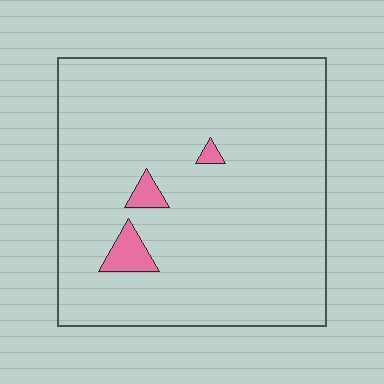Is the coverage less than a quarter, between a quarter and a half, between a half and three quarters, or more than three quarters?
Less than a quarter.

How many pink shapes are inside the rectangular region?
3.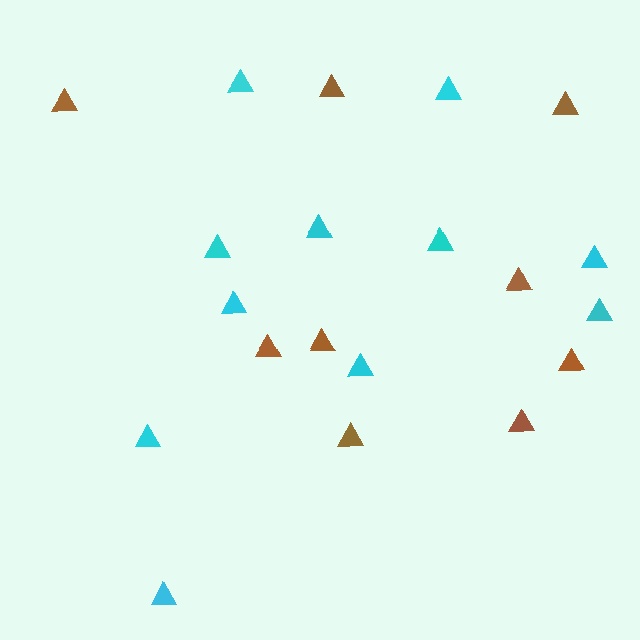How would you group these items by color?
There are 2 groups: one group of brown triangles (9) and one group of cyan triangles (11).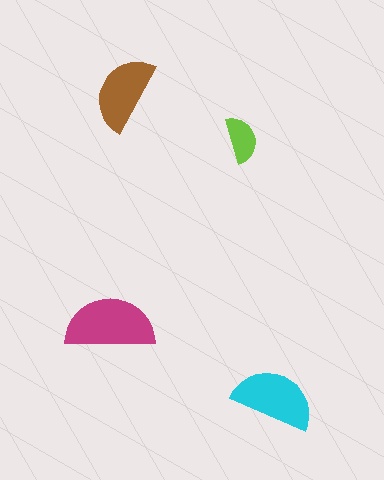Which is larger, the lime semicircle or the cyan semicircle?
The cyan one.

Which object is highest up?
The brown semicircle is topmost.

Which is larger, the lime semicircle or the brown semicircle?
The brown one.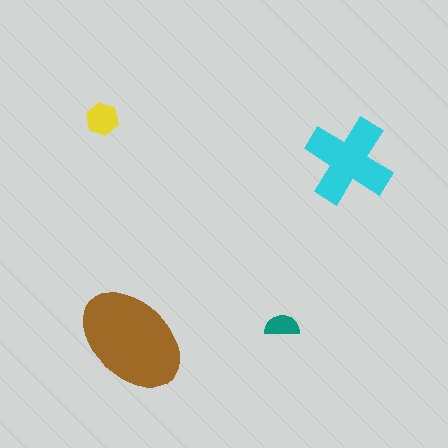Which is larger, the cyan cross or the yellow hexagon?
The cyan cross.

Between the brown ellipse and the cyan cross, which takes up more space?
The brown ellipse.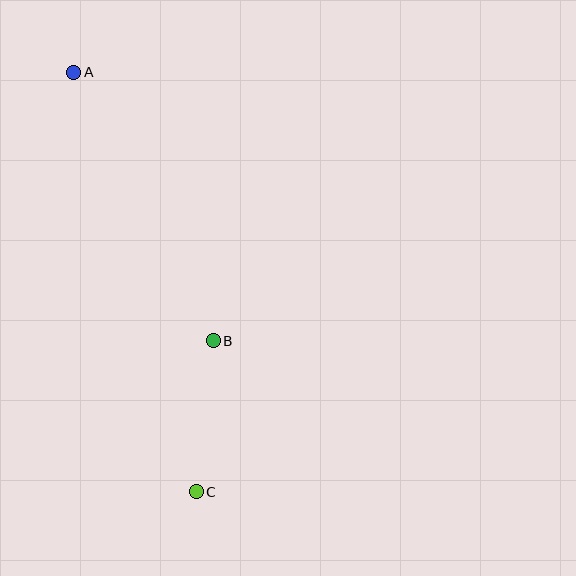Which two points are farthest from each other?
Points A and C are farthest from each other.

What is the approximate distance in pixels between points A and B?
The distance between A and B is approximately 302 pixels.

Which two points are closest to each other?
Points B and C are closest to each other.